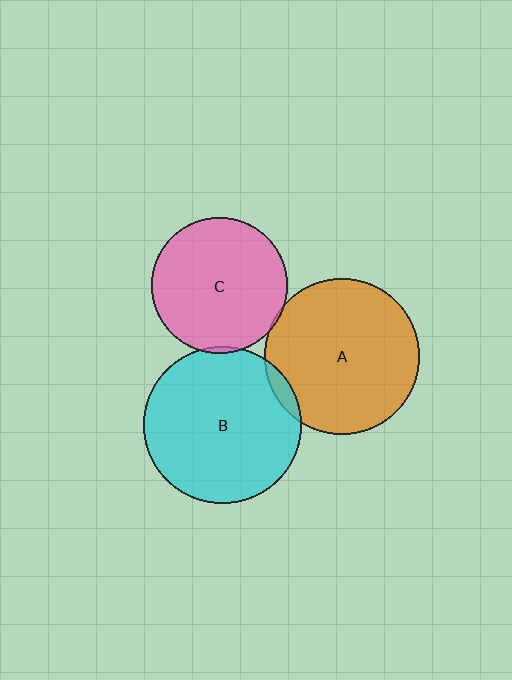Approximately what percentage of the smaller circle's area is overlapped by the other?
Approximately 5%.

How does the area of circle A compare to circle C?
Approximately 1.3 times.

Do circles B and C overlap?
Yes.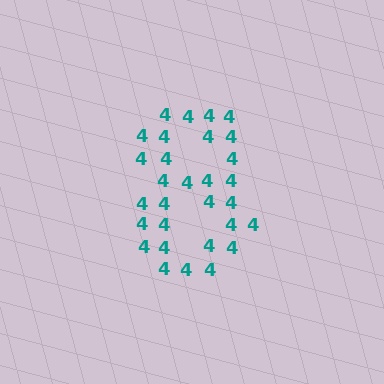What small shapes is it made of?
It is made of small digit 4's.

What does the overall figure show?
The overall figure shows the digit 8.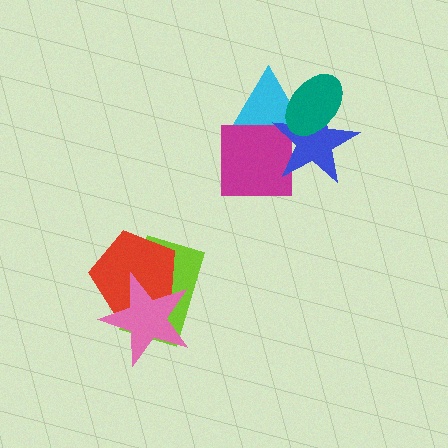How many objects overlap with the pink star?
2 objects overlap with the pink star.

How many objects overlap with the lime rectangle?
2 objects overlap with the lime rectangle.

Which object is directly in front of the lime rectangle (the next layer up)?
The red pentagon is directly in front of the lime rectangle.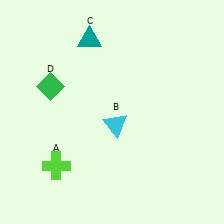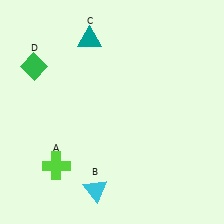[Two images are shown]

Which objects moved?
The objects that moved are: the cyan triangle (B), the green diamond (D).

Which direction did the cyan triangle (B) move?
The cyan triangle (B) moved down.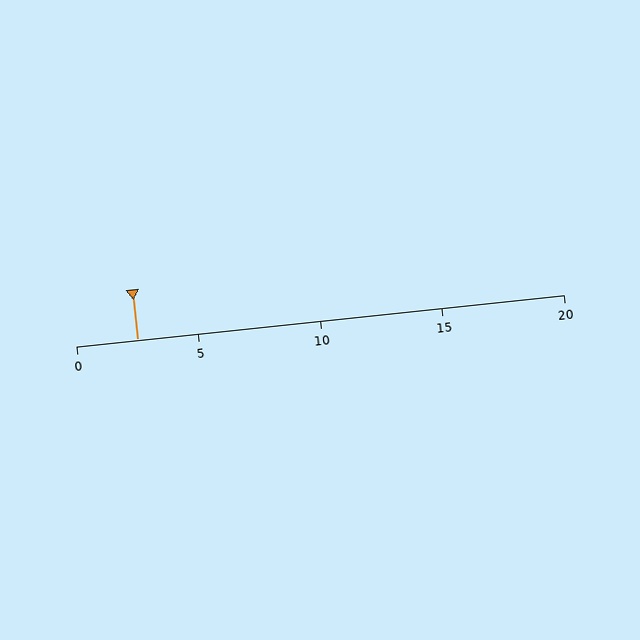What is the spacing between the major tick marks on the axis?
The major ticks are spaced 5 apart.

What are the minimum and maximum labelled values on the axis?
The axis runs from 0 to 20.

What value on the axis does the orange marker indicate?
The marker indicates approximately 2.5.